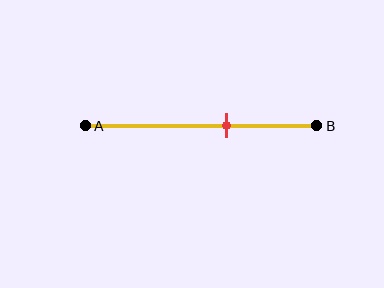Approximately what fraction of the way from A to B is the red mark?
The red mark is approximately 60% of the way from A to B.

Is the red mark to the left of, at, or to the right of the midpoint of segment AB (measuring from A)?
The red mark is to the right of the midpoint of segment AB.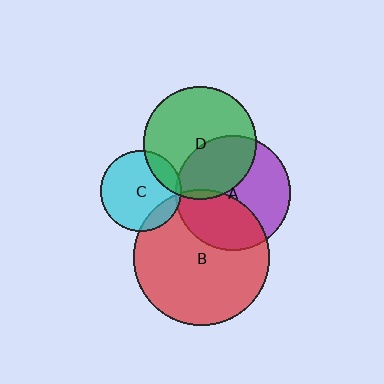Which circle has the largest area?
Circle B (red).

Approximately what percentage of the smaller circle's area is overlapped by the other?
Approximately 5%.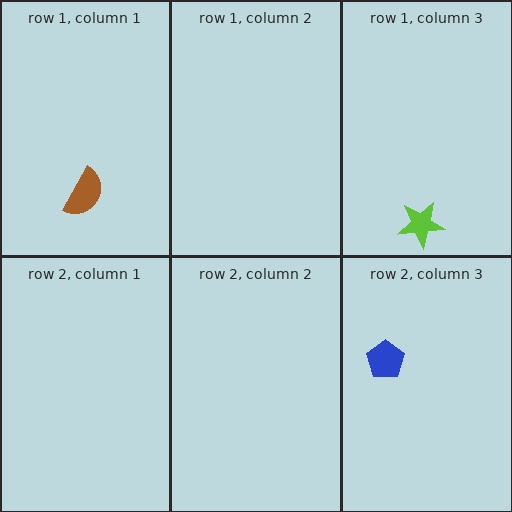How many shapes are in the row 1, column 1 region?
1.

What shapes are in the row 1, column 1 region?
The brown semicircle.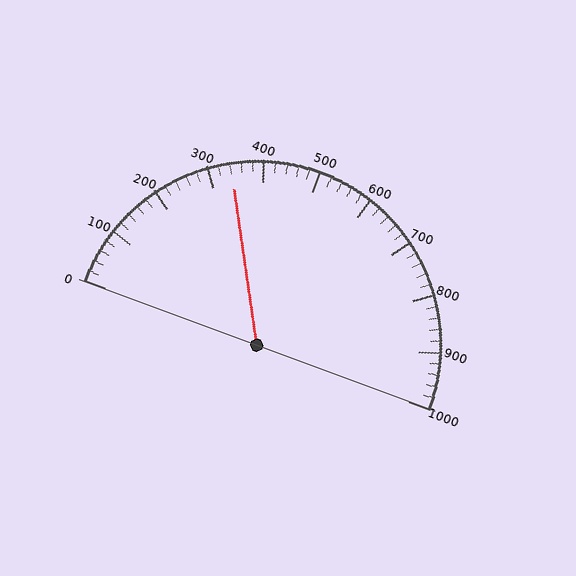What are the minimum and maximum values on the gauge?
The gauge ranges from 0 to 1000.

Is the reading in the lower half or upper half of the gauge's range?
The reading is in the lower half of the range (0 to 1000).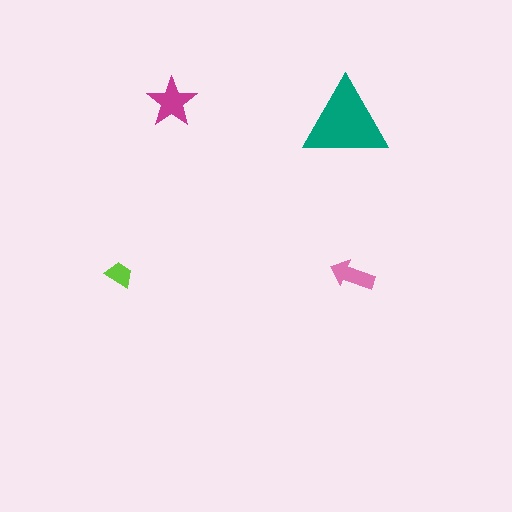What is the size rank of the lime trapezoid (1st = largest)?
4th.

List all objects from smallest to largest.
The lime trapezoid, the pink arrow, the magenta star, the teal triangle.